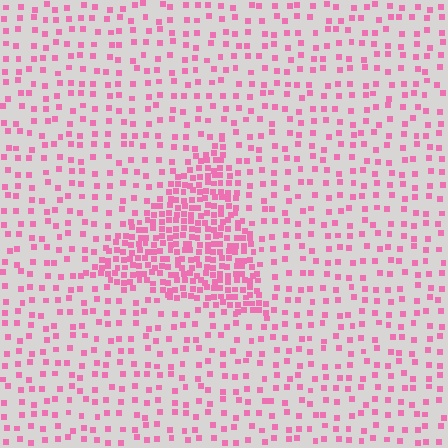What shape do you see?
I see a triangle.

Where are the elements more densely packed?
The elements are more densely packed inside the triangle boundary.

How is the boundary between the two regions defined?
The boundary is defined by a change in element density (approximately 2.9x ratio). All elements are the same color, size, and shape.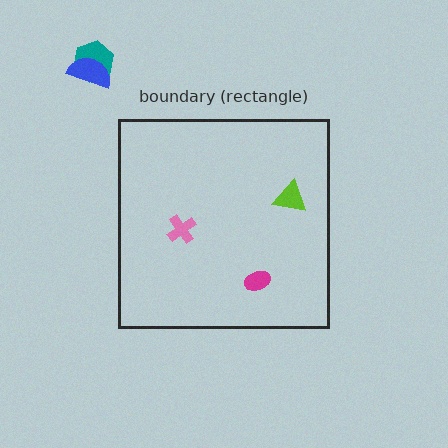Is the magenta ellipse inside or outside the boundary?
Inside.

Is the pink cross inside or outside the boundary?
Inside.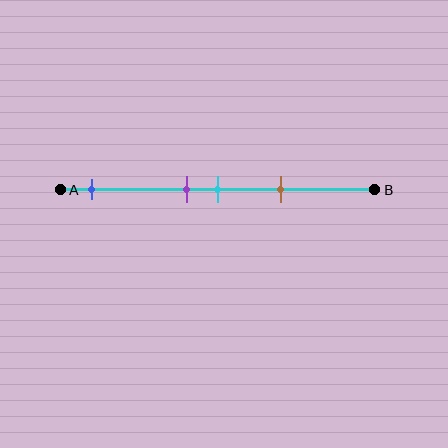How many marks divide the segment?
There are 4 marks dividing the segment.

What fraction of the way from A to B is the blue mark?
The blue mark is approximately 10% (0.1) of the way from A to B.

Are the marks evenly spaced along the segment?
No, the marks are not evenly spaced.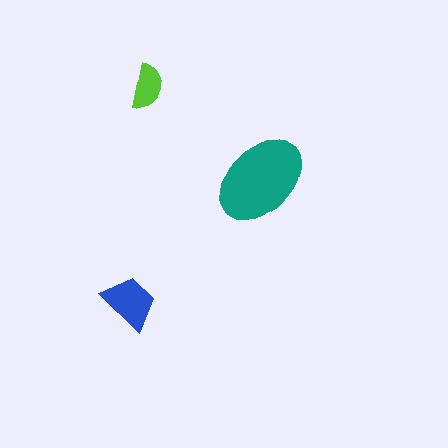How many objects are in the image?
There are 3 objects in the image.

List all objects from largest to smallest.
The teal ellipse, the blue trapezoid, the lime semicircle.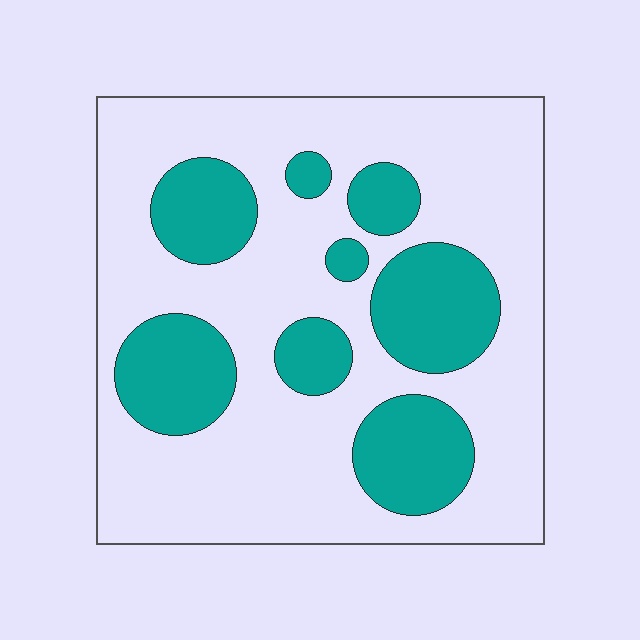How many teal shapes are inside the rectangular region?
8.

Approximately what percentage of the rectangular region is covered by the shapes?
Approximately 30%.